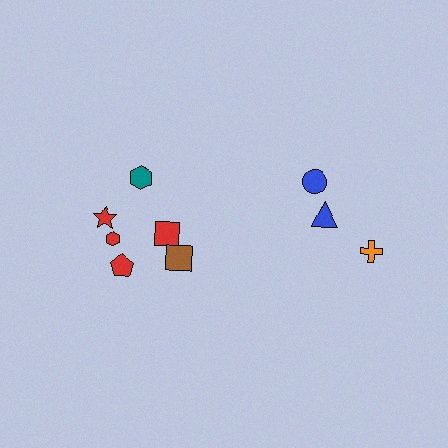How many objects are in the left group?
There are 6 objects.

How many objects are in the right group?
There are 3 objects.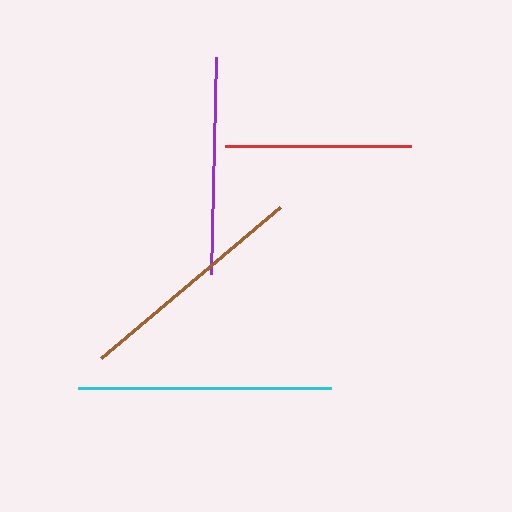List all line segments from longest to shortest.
From longest to shortest: cyan, brown, purple, red.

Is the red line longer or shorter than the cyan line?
The cyan line is longer than the red line.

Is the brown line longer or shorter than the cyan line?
The cyan line is longer than the brown line.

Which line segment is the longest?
The cyan line is the longest at approximately 253 pixels.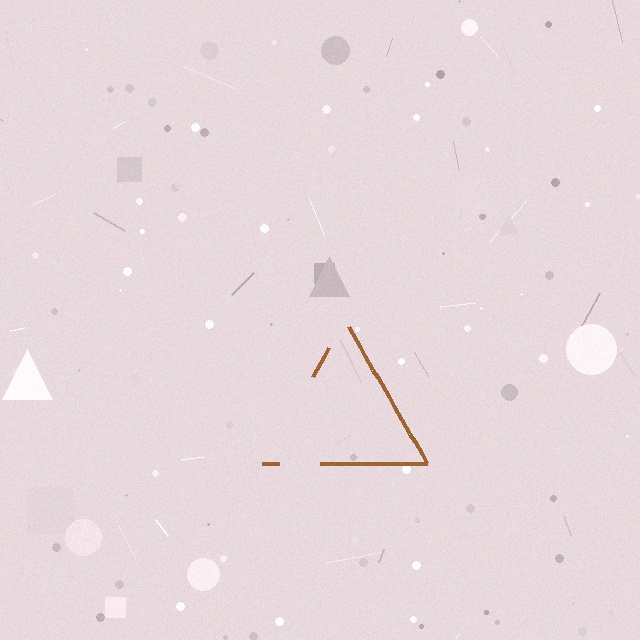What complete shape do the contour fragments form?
The contour fragments form a triangle.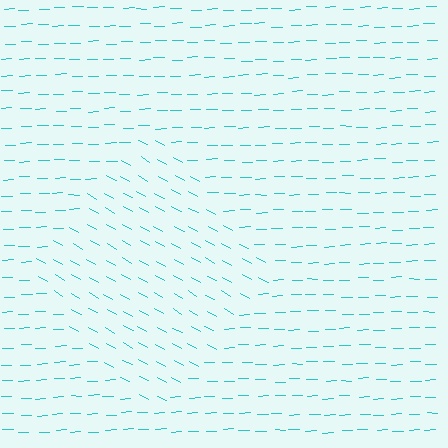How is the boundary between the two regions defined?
The boundary is defined purely by a change in line orientation (approximately 31 degrees difference). All lines are the same color and thickness.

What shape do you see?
I see a diamond.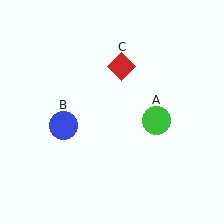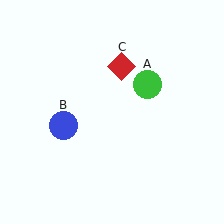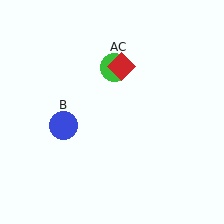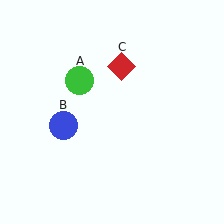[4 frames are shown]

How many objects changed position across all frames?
1 object changed position: green circle (object A).